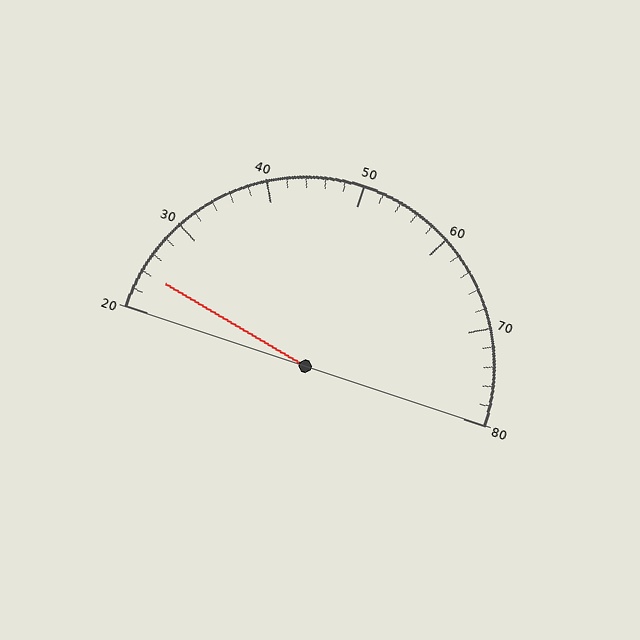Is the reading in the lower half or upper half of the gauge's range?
The reading is in the lower half of the range (20 to 80).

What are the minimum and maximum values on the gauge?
The gauge ranges from 20 to 80.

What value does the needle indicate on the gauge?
The needle indicates approximately 24.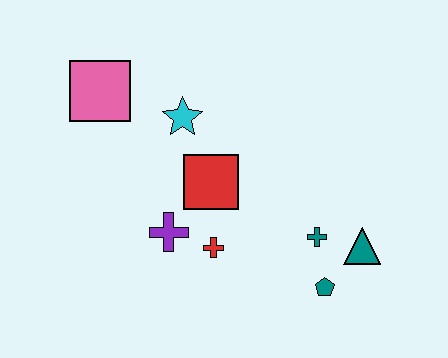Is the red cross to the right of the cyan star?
Yes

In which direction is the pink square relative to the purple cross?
The pink square is above the purple cross.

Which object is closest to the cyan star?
The red square is closest to the cyan star.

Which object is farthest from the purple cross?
The teal triangle is farthest from the purple cross.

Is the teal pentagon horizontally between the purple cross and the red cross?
No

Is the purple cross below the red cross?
No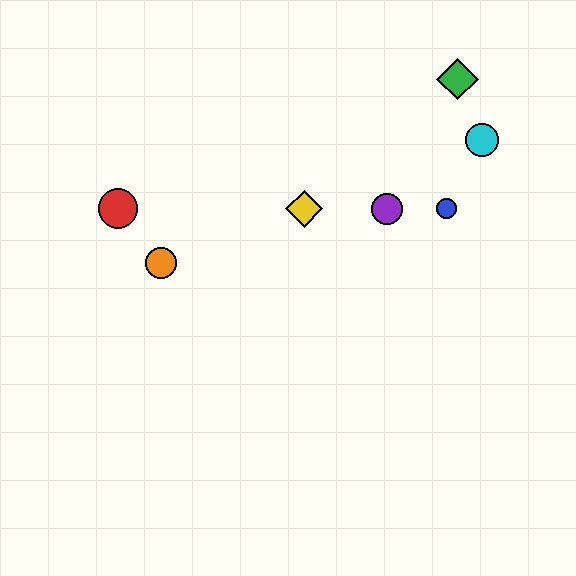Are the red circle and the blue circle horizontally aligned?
Yes, both are at y≈209.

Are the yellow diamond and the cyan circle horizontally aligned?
No, the yellow diamond is at y≈209 and the cyan circle is at y≈140.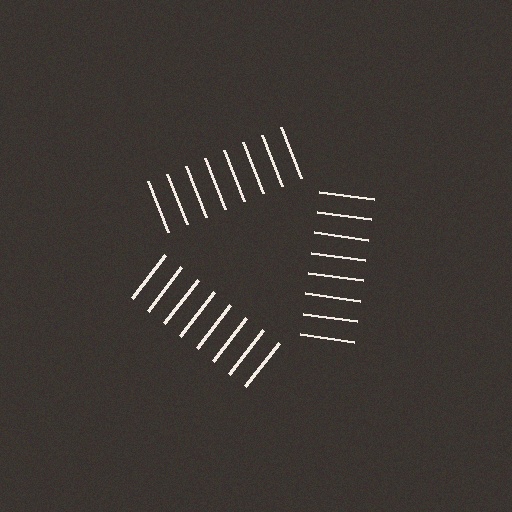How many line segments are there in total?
24 — 8 along each of the 3 edges.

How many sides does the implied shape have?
3 sides — the line-ends trace a triangle.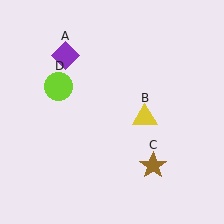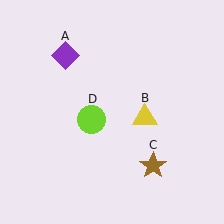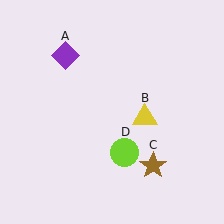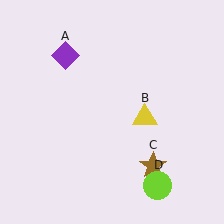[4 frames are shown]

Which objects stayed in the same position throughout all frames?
Purple diamond (object A) and yellow triangle (object B) and brown star (object C) remained stationary.